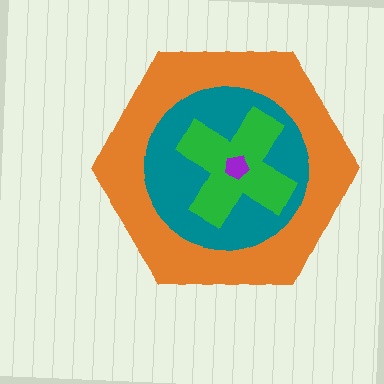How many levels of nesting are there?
4.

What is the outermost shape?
The orange hexagon.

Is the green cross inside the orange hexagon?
Yes.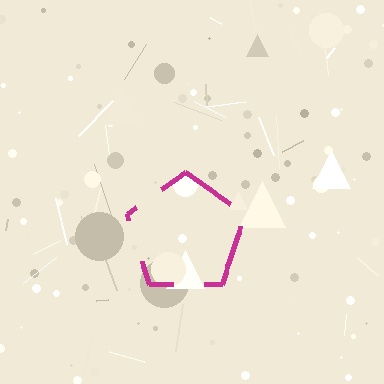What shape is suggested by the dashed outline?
The dashed outline suggests a pentagon.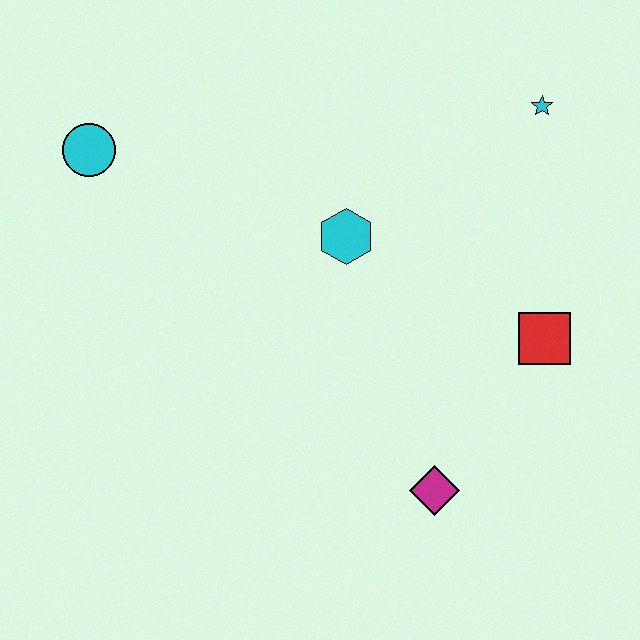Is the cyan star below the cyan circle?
No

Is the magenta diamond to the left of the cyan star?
Yes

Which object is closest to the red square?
The magenta diamond is closest to the red square.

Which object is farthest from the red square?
The cyan circle is farthest from the red square.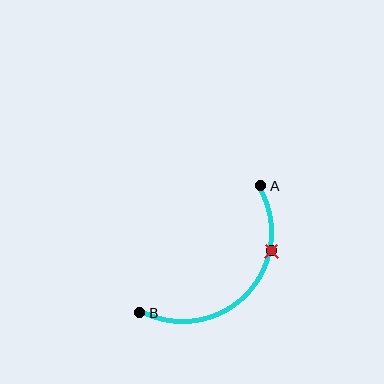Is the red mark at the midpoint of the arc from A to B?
No. The red mark lies on the arc but is closer to endpoint A. The arc midpoint would be at the point on the curve equidistant along the arc from both A and B.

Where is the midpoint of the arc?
The arc midpoint is the point on the curve farthest from the straight line joining A and B. It sits below and to the right of that line.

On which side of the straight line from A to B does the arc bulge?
The arc bulges below and to the right of the straight line connecting A and B.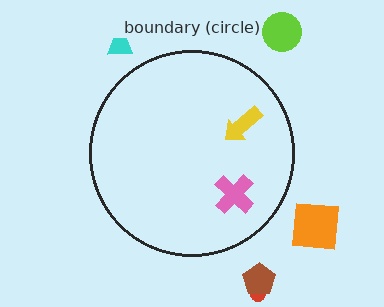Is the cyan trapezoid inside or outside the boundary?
Outside.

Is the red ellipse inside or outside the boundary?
Outside.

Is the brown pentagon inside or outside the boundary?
Outside.